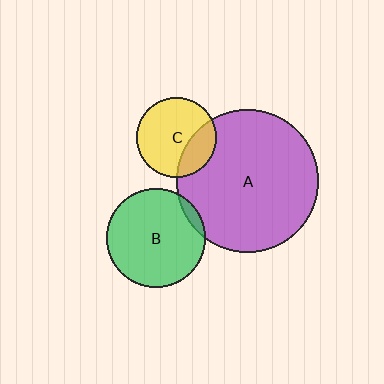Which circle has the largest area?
Circle A (purple).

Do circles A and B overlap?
Yes.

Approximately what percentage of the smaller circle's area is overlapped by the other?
Approximately 5%.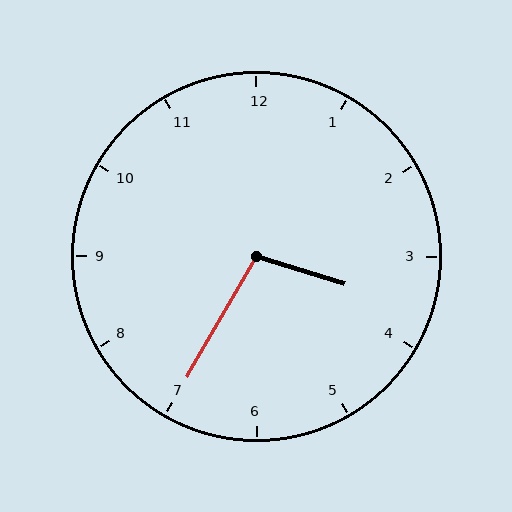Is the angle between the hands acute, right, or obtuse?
It is obtuse.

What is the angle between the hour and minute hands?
Approximately 102 degrees.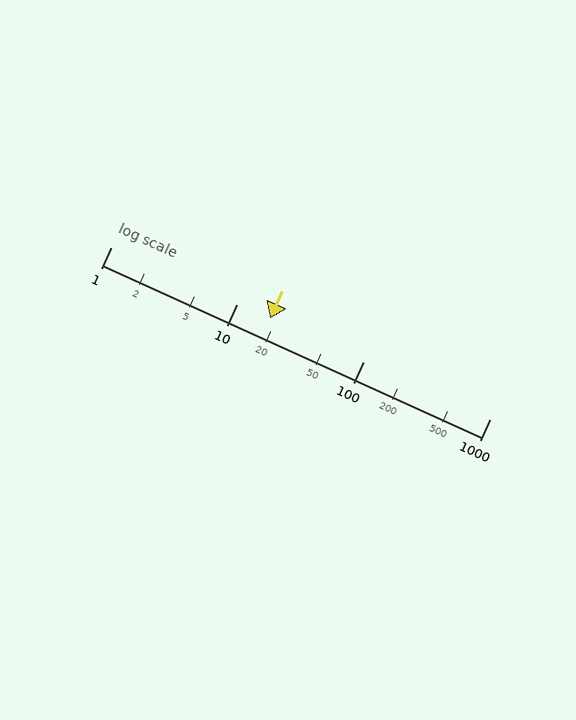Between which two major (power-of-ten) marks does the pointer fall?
The pointer is between 10 and 100.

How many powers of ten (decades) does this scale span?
The scale spans 3 decades, from 1 to 1000.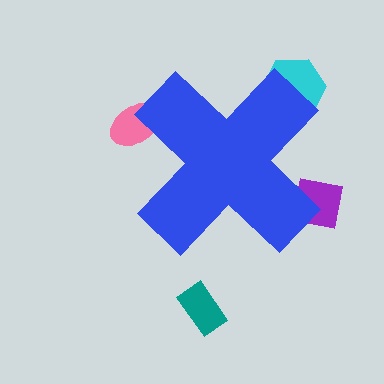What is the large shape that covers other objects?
A blue cross.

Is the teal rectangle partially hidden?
No, the teal rectangle is fully visible.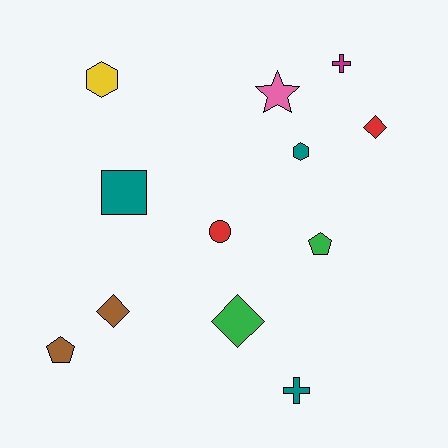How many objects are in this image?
There are 12 objects.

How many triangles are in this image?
There are no triangles.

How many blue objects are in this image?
There are no blue objects.